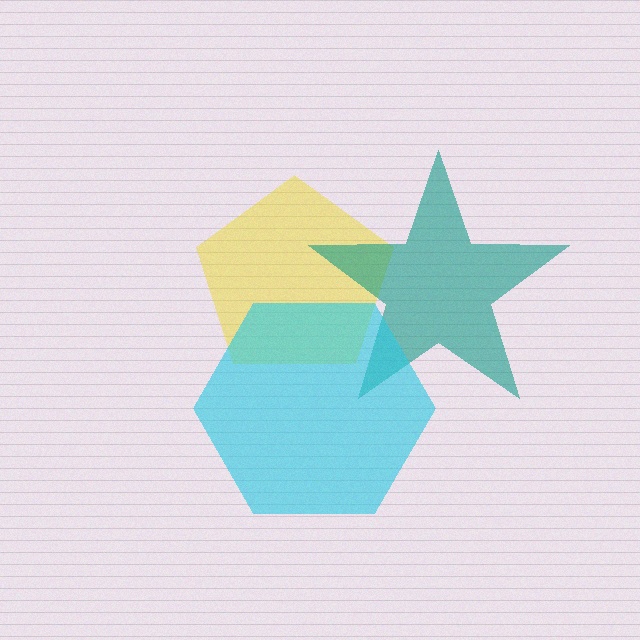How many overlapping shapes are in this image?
There are 3 overlapping shapes in the image.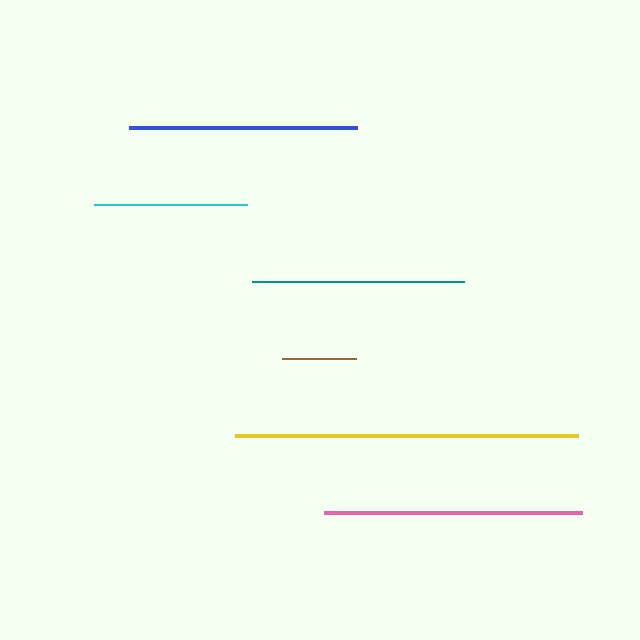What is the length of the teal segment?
The teal segment is approximately 212 pixels long.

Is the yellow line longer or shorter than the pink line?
The yellow line is longer than the pink line.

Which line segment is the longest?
The yellow line is the longest at approximately 343 pixels.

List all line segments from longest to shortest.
From longest to shortest: yellow, pink, blue, teal, cyan, brown.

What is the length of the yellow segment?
The yellow segment is approximately 343 pixels long.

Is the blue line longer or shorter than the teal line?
The blue line is longer than the teal line.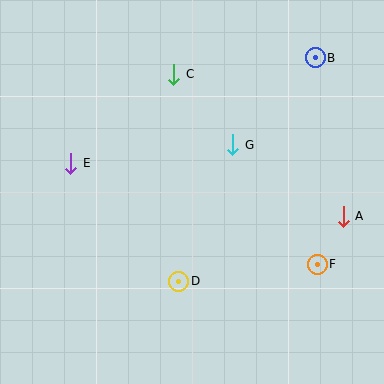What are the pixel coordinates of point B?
Point B is at (315, 58).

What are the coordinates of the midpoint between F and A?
The midpoint between F and A is at (330, 240).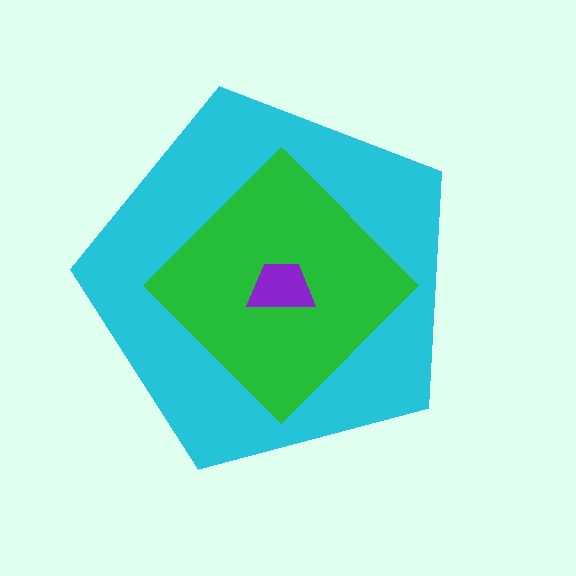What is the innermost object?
The purple trapezoid.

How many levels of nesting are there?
3.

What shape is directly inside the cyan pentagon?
The green diamond.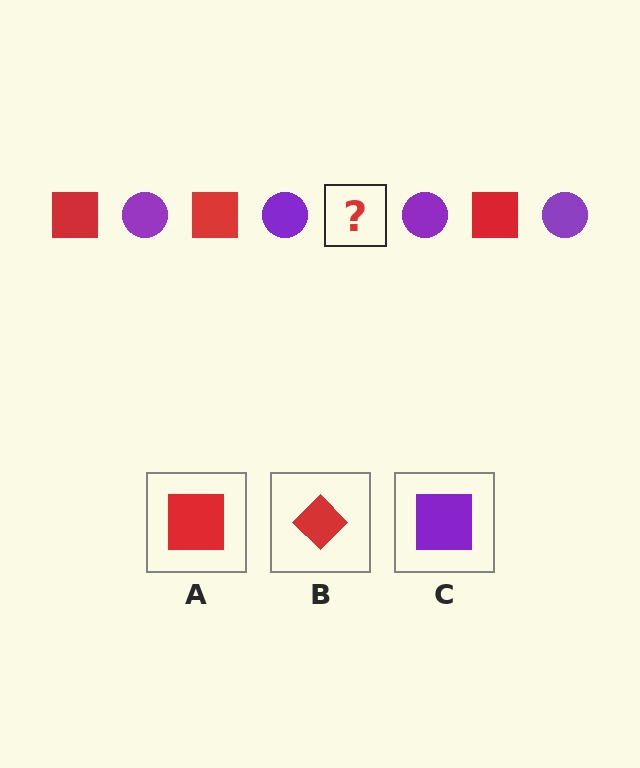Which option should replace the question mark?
Option A.